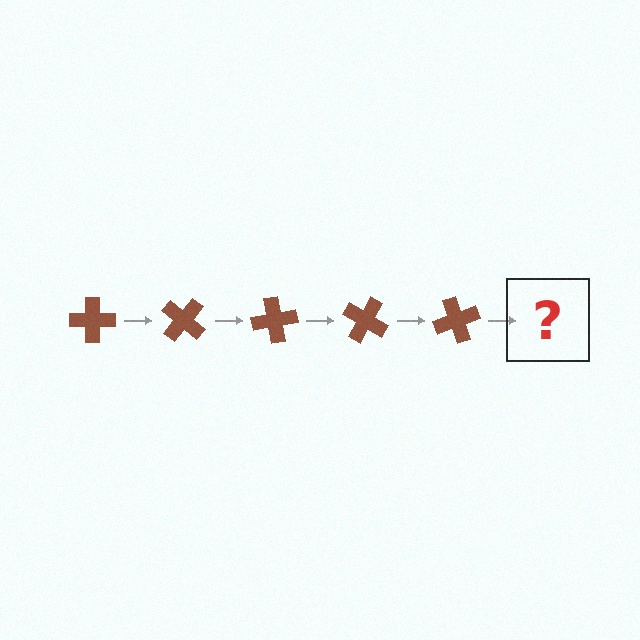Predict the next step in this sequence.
The next step is a brown cross rotated 200 degrees.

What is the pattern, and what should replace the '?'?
The pattern is that the cross rotates 40 degrees each step. The '?' should be a brown cross rotated 200 degrees.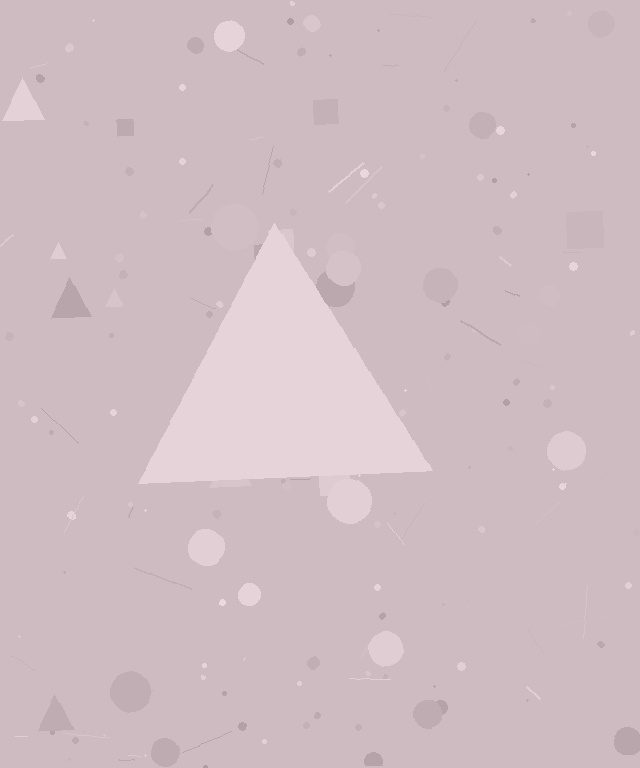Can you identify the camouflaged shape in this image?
The camouflaged shape is a triangle.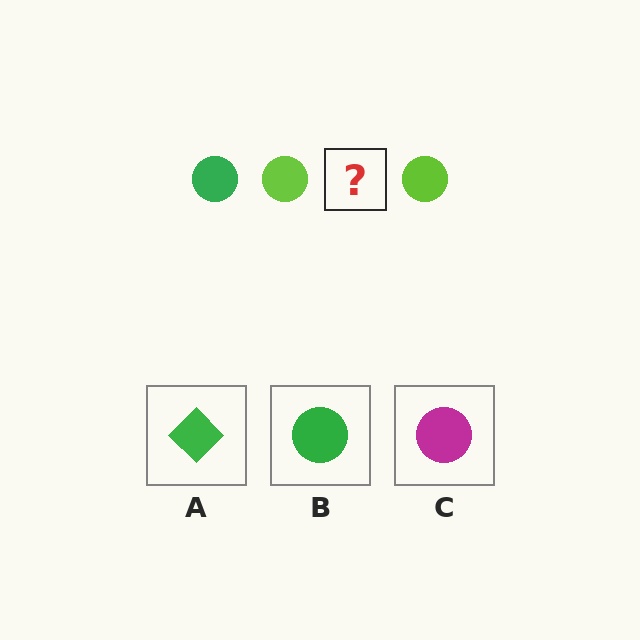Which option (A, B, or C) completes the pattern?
B.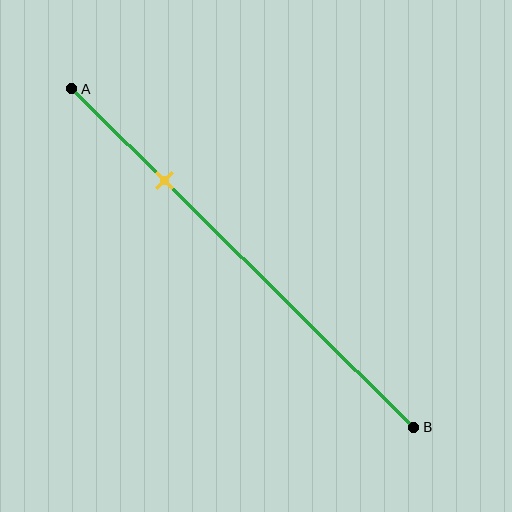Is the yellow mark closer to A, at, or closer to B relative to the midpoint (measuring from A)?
The yellow mark is closer to point A than the midpoint of segment AB.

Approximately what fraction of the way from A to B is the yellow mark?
The yellow mark is approximately 25% of the way from A to B.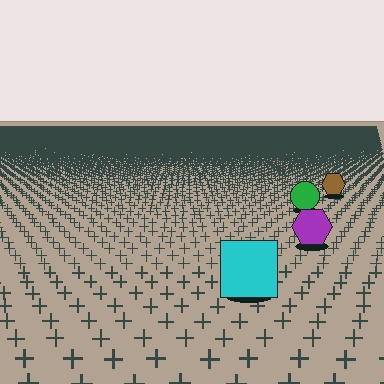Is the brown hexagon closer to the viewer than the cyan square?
No. The cyan square is closer — you can tell from the texture gradient: the ground texture is coarser near it.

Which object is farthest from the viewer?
The brown hexagon is farthest from the viewer. It appears smaller and the ground texture around it is denser.